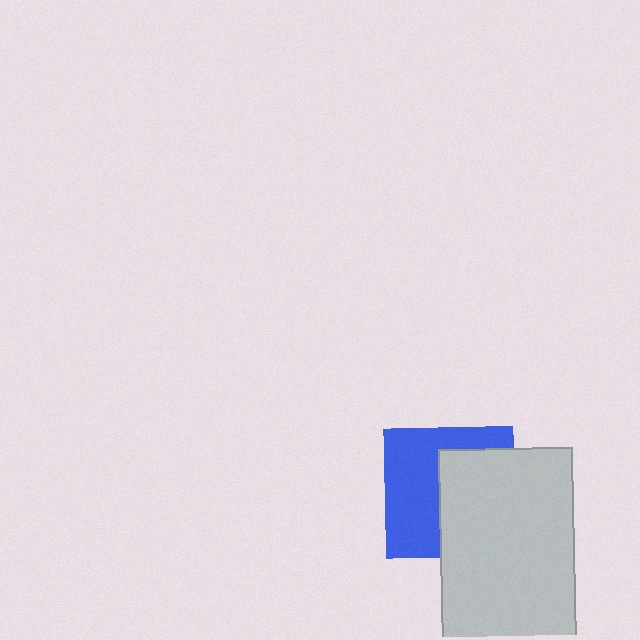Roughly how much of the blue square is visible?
About half of it is visible (roughly 51%).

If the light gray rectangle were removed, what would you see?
You would see the complete blue square.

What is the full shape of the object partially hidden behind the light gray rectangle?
The partially hidden object is a blue square.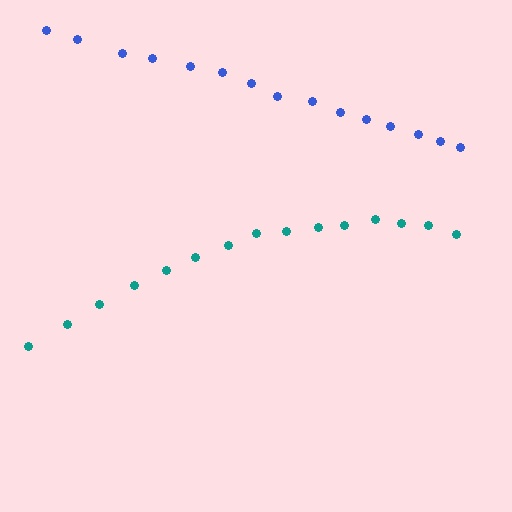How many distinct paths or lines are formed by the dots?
There are 2 distinct paths.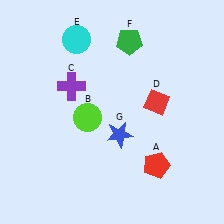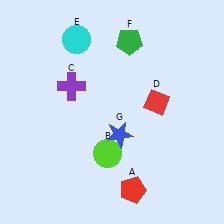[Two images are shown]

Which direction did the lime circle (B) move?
The lime circle (B) moved down.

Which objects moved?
The objects that moved are: the red pentagon (A), the lime circle (B).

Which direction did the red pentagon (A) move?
The red pentagon (A) moved down.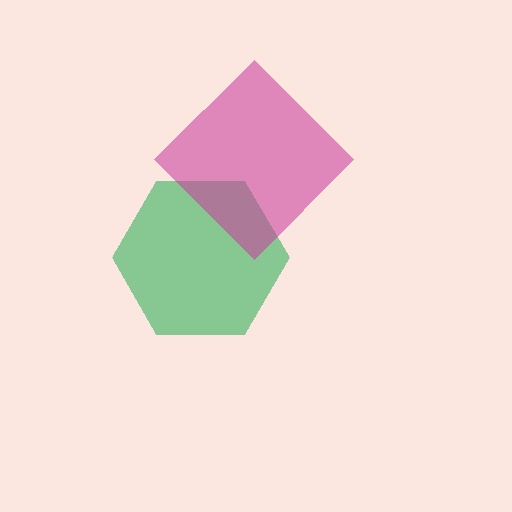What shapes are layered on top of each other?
The layered shapes are: a green hexagon, a magenta diamond.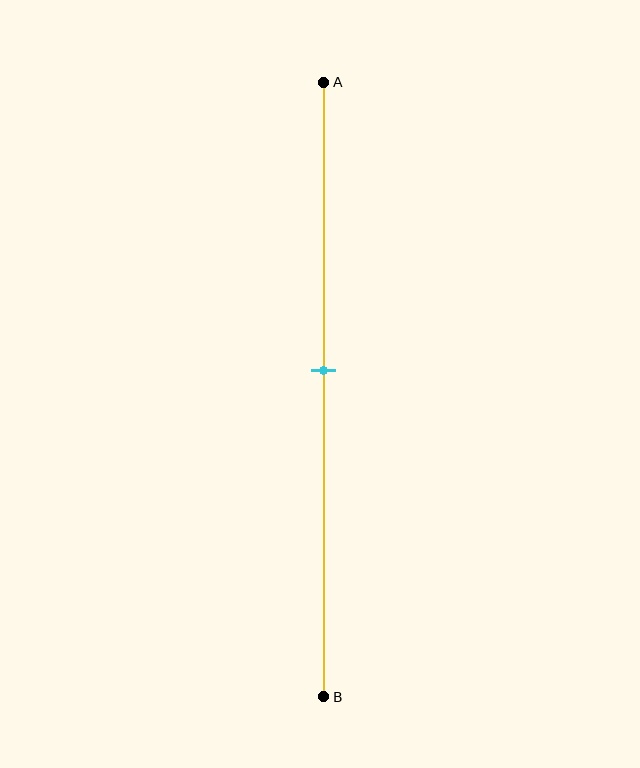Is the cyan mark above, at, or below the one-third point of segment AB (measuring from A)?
The cyan mark is below the one-third point of segment AB.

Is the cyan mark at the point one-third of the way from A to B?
No, the mark is at about 45% from A, not at the 33% one-third point.